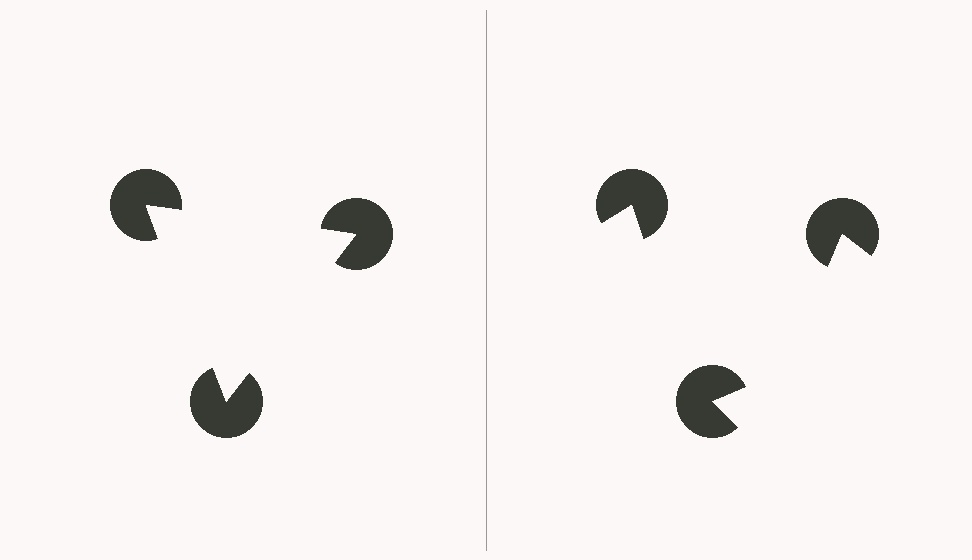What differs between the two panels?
The pac-man discs are positioned identically on both sides; only the wedge orientations differ. On the left they align to a triangle; on the right they are misaligned.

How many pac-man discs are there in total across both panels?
6 — 3 on each side.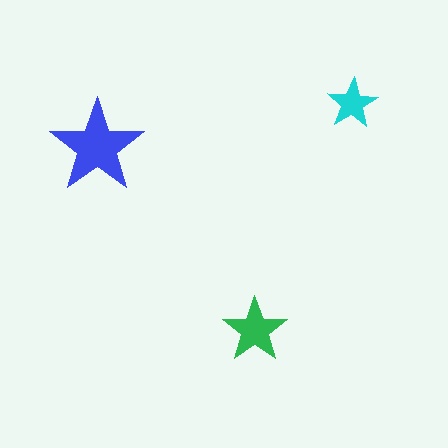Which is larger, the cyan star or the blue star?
The blue one.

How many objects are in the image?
There are 3 objects in the image.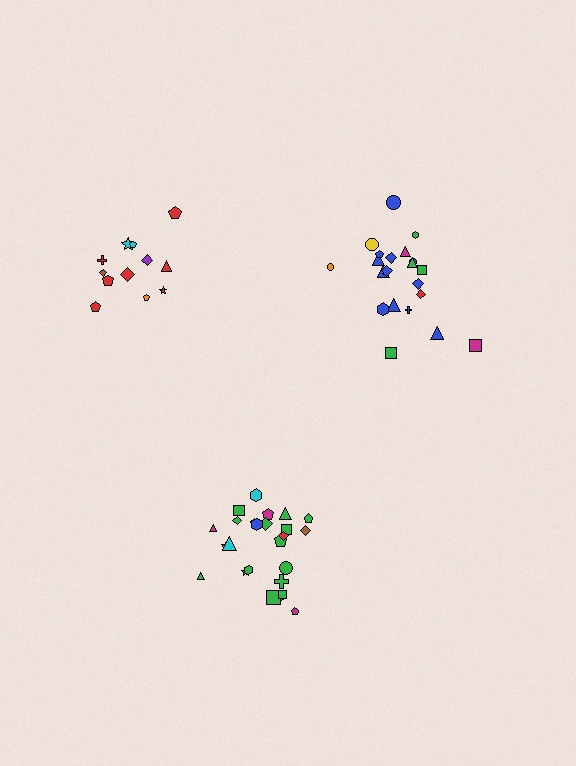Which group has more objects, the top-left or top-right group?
The top-right group.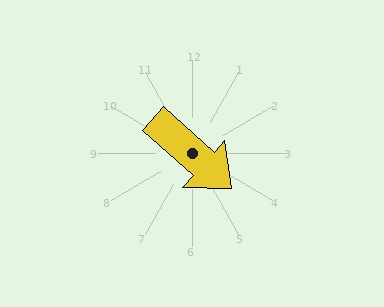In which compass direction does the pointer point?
Southeast.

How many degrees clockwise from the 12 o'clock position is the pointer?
Approximately 132 degrees.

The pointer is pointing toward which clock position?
Roughly 4 o'clock.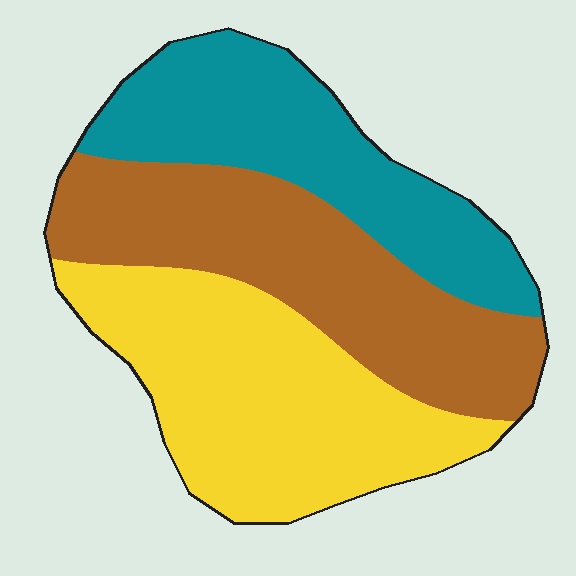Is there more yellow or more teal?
Yellow.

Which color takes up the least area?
Teal, at roughly 30%.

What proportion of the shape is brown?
Brown covers around 35% of the shape.